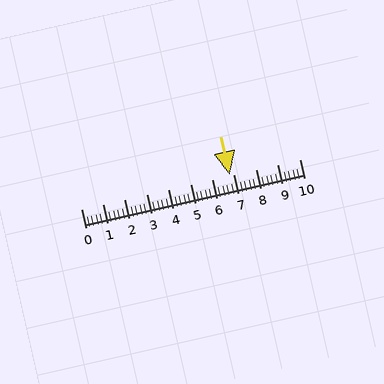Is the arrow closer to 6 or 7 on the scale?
The arrow is closer to 7.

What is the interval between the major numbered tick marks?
The major tick marks are spaced 1 units apart.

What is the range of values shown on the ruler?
The ruler shows values from 0 to 10.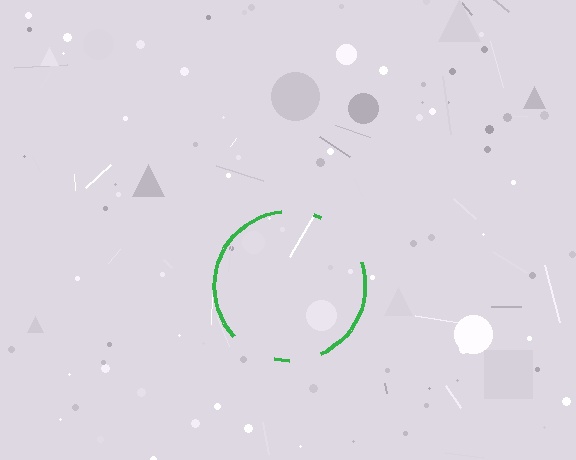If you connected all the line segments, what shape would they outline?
They would outline a circle.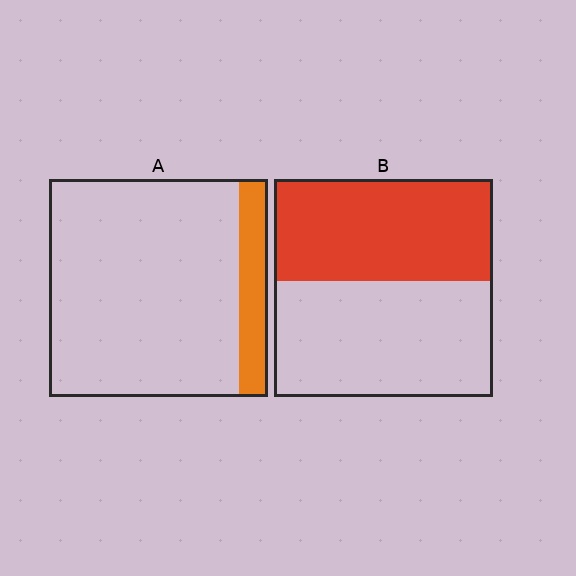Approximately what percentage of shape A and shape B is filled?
A is approximately 15% and B is approximately 45%.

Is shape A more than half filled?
No.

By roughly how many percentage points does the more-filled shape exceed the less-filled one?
By roughly 35 percentage points (B over A).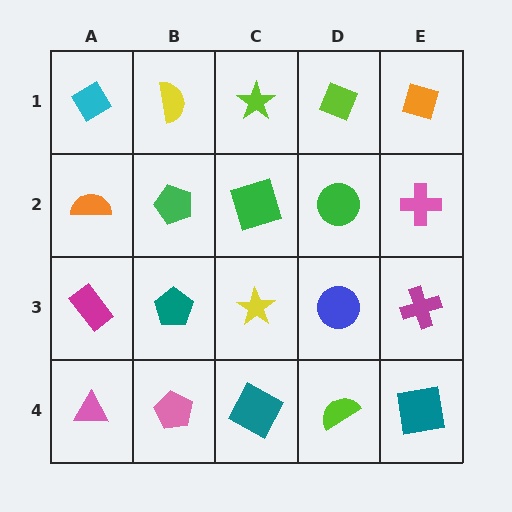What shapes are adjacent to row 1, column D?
A green circle (row 2, column D), a lime star (row 1, column C), an orange diamond (row 1, column E).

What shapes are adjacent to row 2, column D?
A lime diamond (row 1, column D), a blue circle (row 3, column D), a green square (row 2, column C), a pink cross (row 2, column E).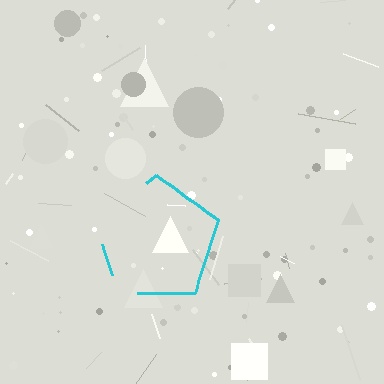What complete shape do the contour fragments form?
The contour fragments form a pentagon.